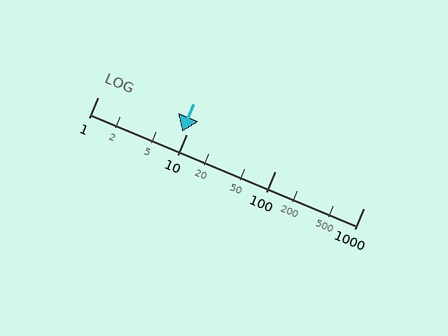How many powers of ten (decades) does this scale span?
The scale spans 3 decades, from 1 to 1000.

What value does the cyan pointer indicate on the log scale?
The pointer indicates approximately 8.9.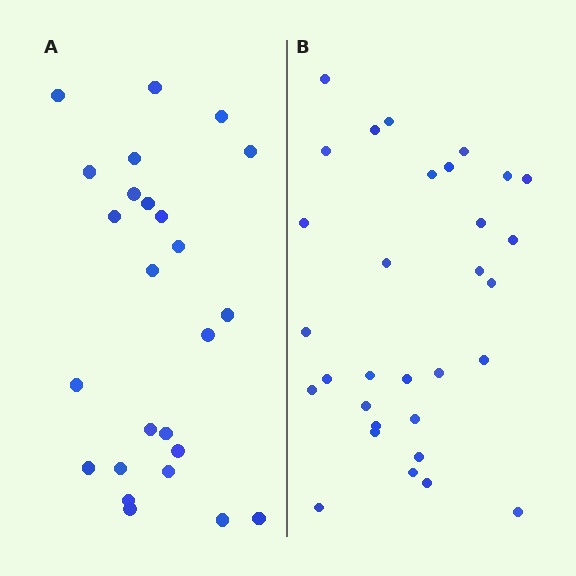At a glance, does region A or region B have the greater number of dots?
Region B (the right region) has more dots.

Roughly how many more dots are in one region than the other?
Region B has about 6 more dots than region A.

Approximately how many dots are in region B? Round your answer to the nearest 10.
About 30 dots. (The exact count is 31, which rounds to 30.)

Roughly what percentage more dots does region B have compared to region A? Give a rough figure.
About 25% more.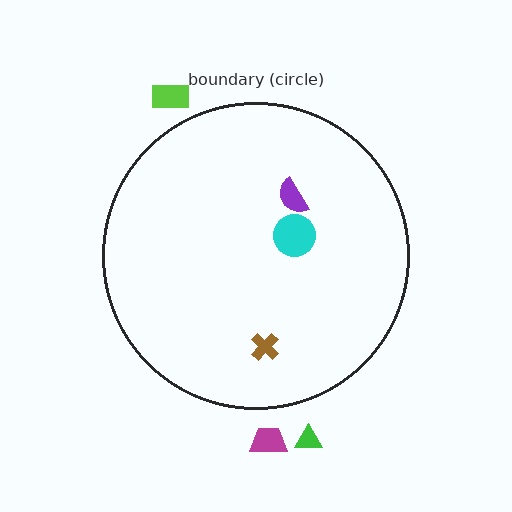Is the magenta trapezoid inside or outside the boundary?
Outside.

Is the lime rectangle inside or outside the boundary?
Outside.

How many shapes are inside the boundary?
3 inside, 3 outside.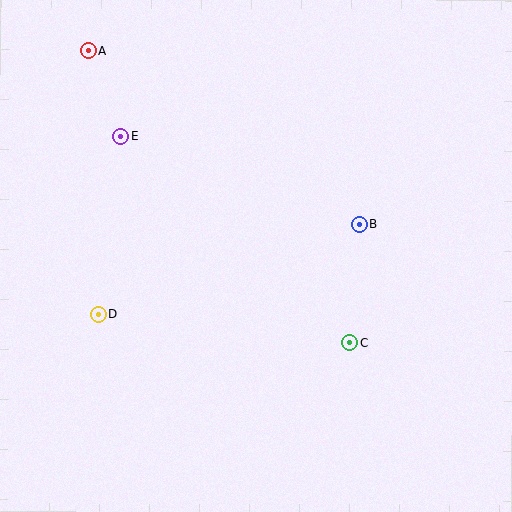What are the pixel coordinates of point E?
Point E is at (121, 136).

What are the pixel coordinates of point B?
Point B is at (360, 225).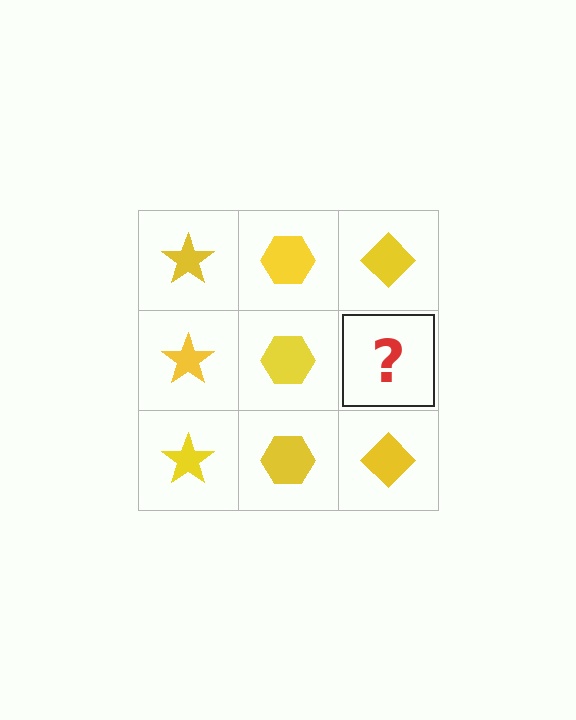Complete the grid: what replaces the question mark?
The question mark should be replaced with a yellow diamond.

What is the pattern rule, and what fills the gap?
The rule is that each column has a consistent shape. The gap should be filled with a yellow diamond.